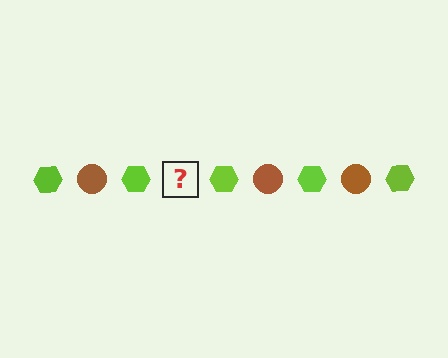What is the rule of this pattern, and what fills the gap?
The rule is that the pattern alternates between lime hexagon and brown circle. The gap should be filled with a brown circle.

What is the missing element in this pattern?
The missing element is a brown circle.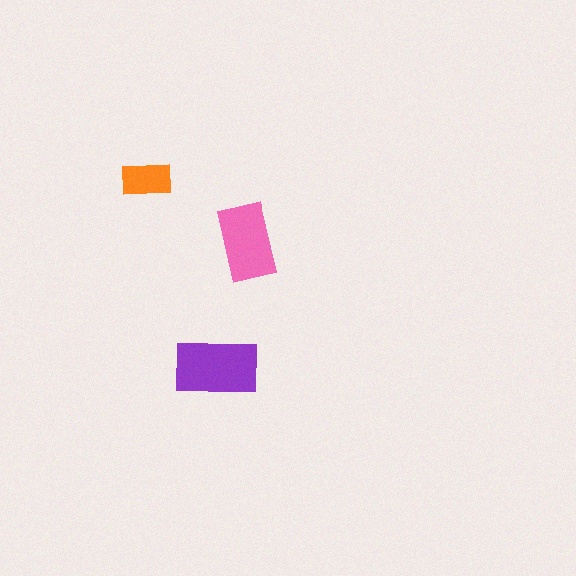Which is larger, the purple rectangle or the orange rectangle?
The purple one.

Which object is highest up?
The orange rectangle is topmost.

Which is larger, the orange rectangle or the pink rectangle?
The pink one.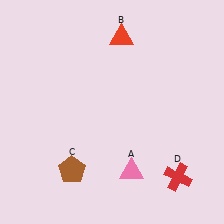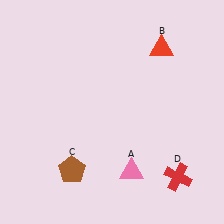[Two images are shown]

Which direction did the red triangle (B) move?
The red triangle (B) moved right.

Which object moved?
The red triangle (B) moved right.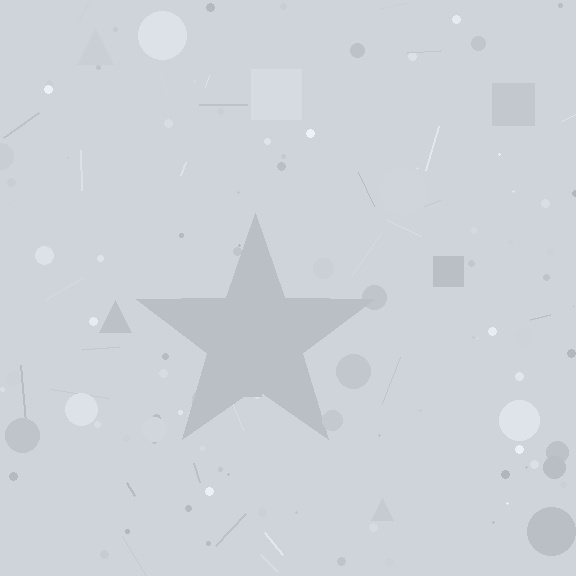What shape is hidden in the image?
A star is hidden in the image.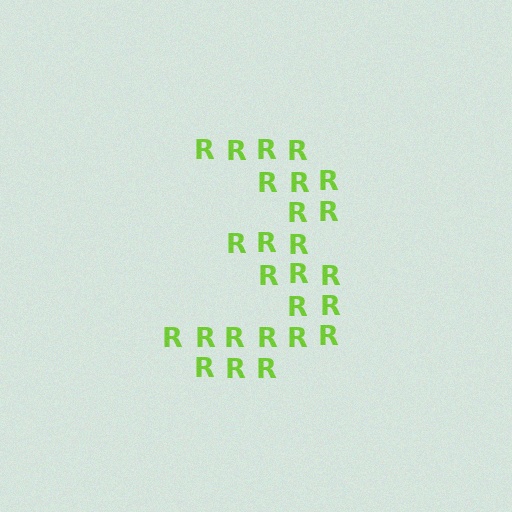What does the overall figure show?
The overall figure shows the digit 3.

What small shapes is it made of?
It is made of small letter R's.